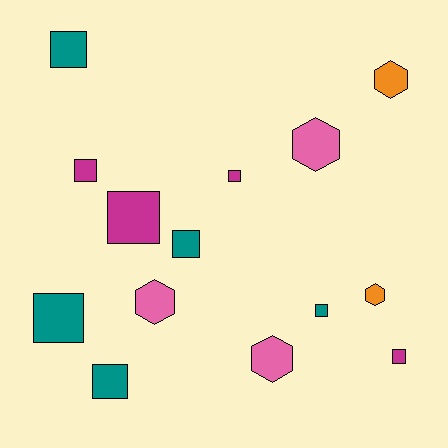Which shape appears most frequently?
Square, with 9 objects.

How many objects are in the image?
There are 14 objects.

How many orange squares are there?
There are no orange squares.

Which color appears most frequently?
Teal, with 5 objects.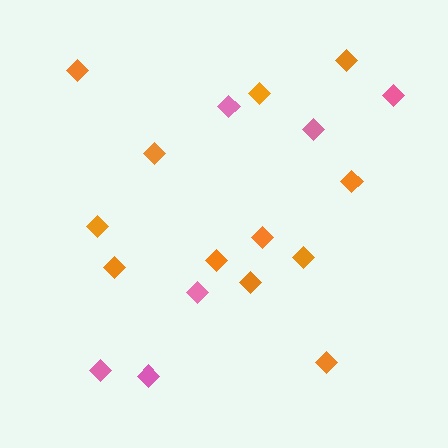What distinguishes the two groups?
There are 2 groups: one group of orange diamonds (12) and one group of pink diamonds (6).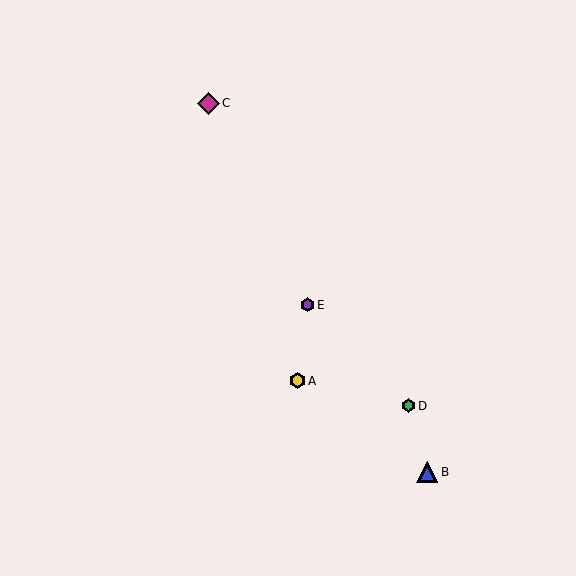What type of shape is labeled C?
Shape C is a magenta diamond.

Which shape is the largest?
The magenta diamond (labeled C) is the largest.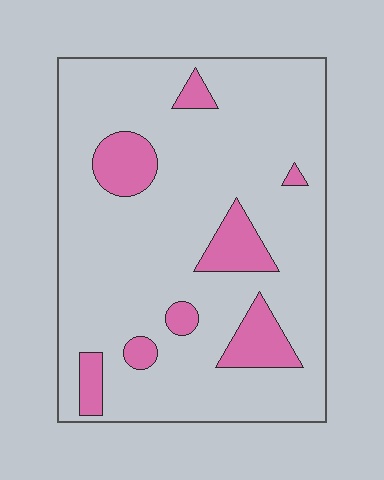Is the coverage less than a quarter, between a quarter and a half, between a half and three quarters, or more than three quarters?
Less than a quarter.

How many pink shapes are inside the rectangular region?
8.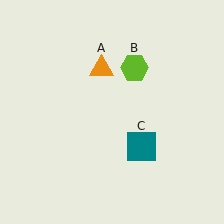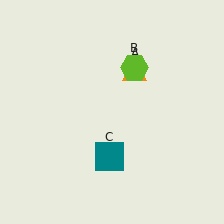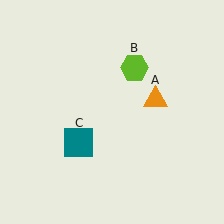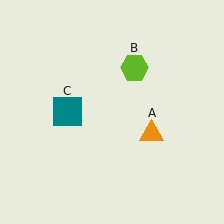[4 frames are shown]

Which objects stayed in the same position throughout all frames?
Lime hexagon (object B) remained stationary.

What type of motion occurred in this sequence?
The orange triangle (object A), teal square (object C) rotated clockwise around the center of the scene.